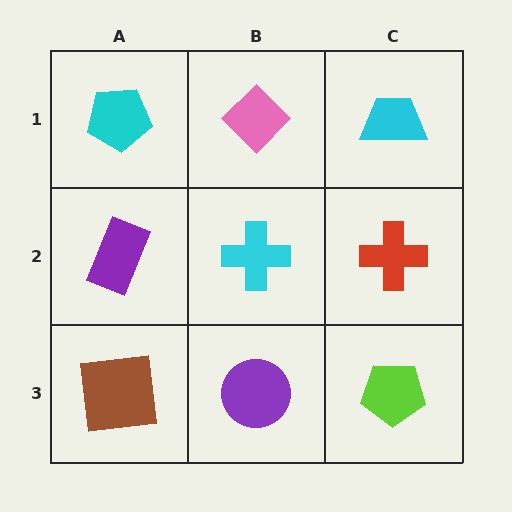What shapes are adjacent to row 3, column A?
A purple rectangle (row 2, column A), a purple circle (row 3, column B).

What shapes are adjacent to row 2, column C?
A cyan trapezoid (row 1, column C), a lime pentagon (row 3, column C), a cyan cross (row 2, column B).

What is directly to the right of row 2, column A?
A cyan cross.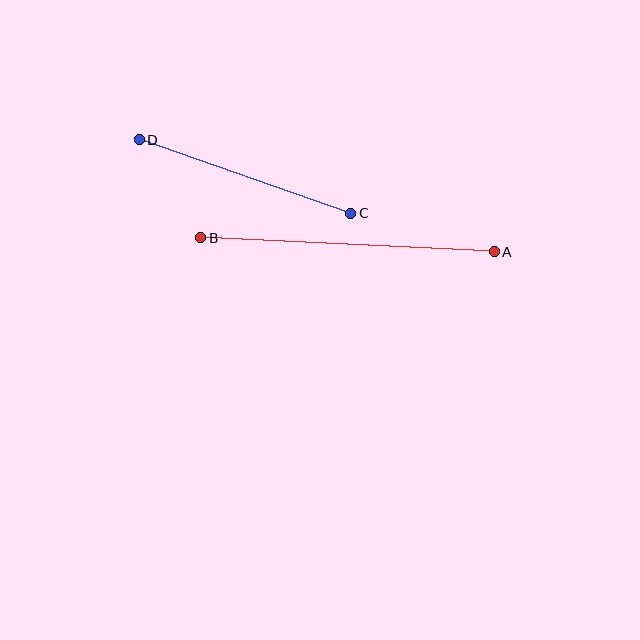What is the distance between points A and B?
The distance is approximately 294 pixels.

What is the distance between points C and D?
The distance is approximately 224 pixels.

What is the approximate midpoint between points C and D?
The midpoint is at approximately (245, 176) pixels.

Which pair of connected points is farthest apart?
Points A and B are farthest apart.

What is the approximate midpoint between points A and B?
The midpoint is at approximately (348, 245) pixels.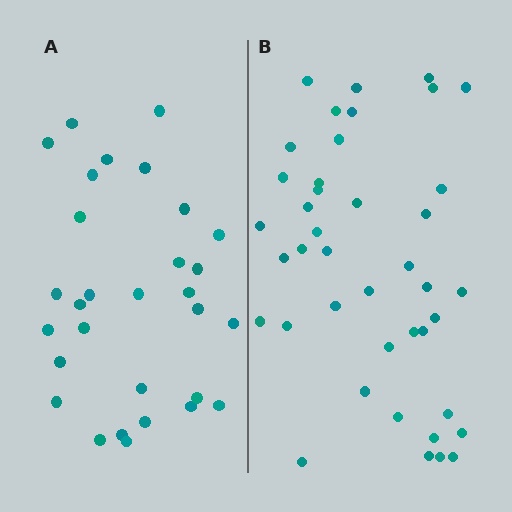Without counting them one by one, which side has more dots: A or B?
Region B (the right region) has more dots.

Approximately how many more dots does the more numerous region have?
Region B has roughly 12 or so more dots than region A.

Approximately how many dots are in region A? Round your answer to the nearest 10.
About 30 dots.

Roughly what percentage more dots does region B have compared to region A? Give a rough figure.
About 35% more.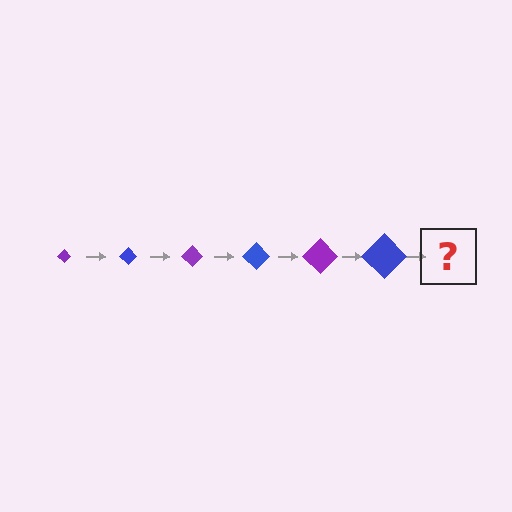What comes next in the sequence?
The next element should be a purple diamond, larger than the previous one.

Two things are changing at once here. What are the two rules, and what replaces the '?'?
The two rules are that the diamond grows larger each step and the color cycles through purple and blue. The '?' should be a purple diamond, larger than the previous one.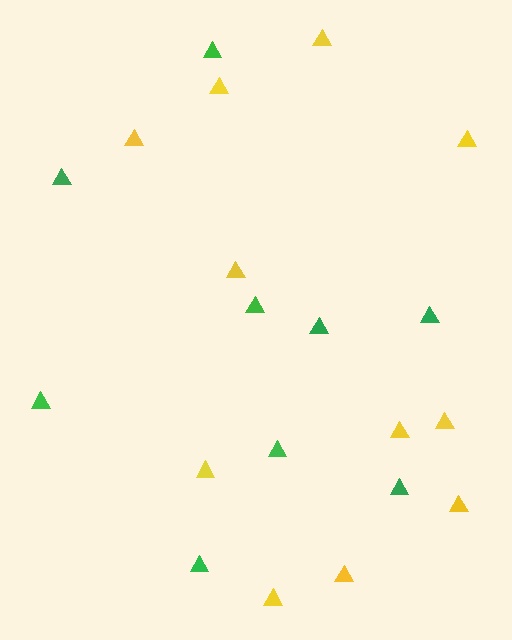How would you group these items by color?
There are 2 groups: one group of yellow triangles (11) and one group of green triangles (9).